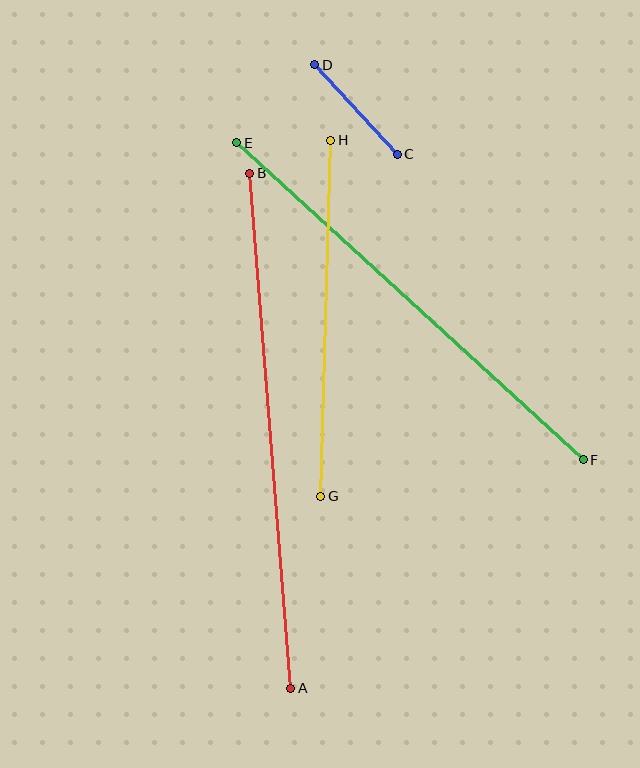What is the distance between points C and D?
The distance is approximately 122 pixels.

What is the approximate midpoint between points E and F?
The midpoint is at approximately (410, 301) pixels.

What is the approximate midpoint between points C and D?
The midpoint is at approximately (356, 109) pixels.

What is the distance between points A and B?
The distance is approximately 517 pixels.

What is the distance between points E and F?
The distance is approximately 470 pixels.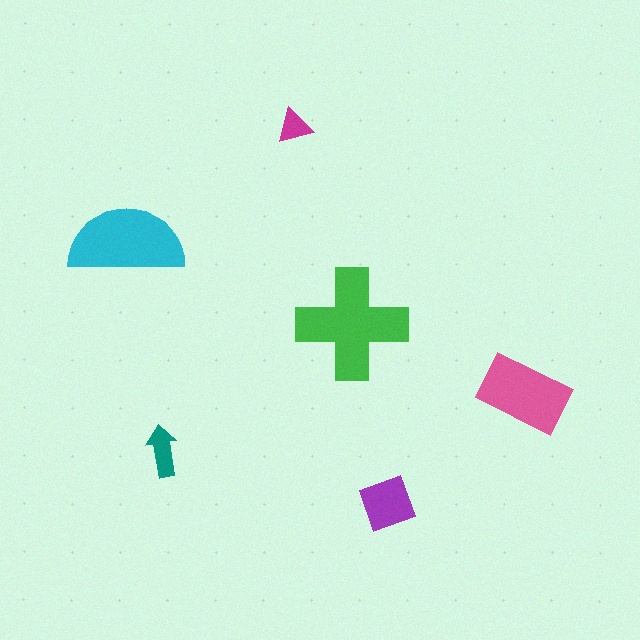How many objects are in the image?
There are 6 objects in the image.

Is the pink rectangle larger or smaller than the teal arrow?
Larger.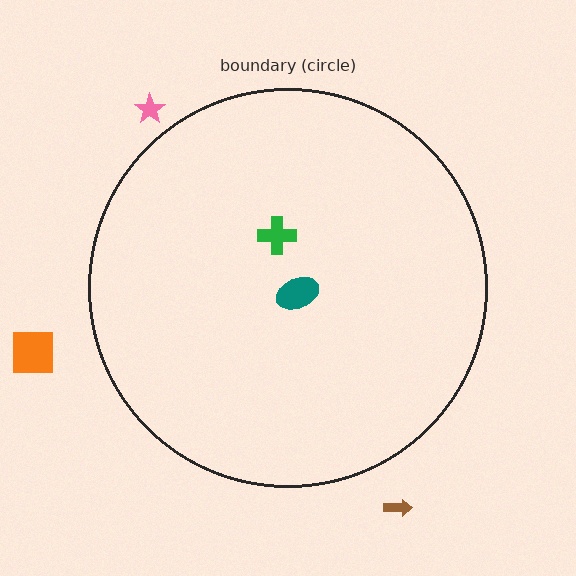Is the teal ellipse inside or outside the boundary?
Inside.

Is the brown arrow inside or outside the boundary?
Outside.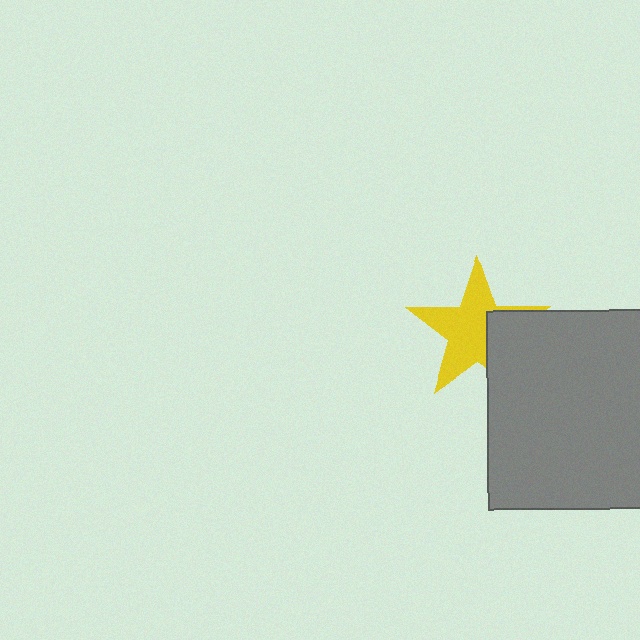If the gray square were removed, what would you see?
You would see the complete yellow star.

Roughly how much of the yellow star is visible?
Most of it is visible (roughly 66%).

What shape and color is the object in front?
The object in front is a gray square.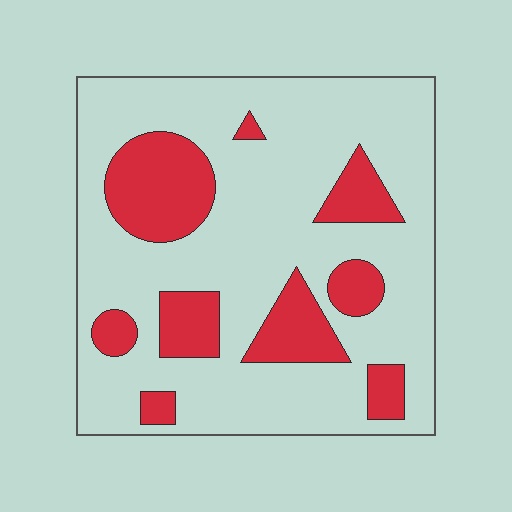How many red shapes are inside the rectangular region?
9.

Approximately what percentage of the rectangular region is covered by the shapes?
Approximately 25%.